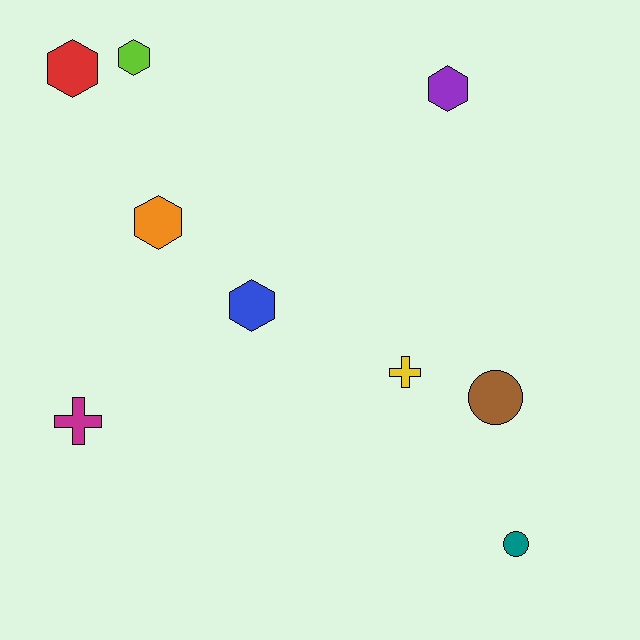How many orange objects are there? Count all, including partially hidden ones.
There is 1 orange object.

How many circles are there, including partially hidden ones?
There are 2 circles.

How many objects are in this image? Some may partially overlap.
There are 9 objects.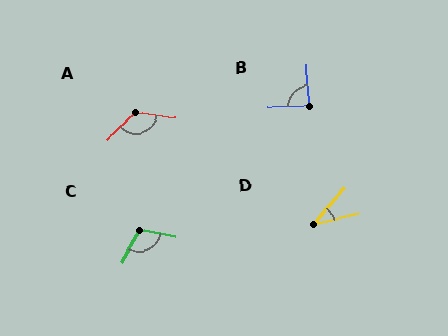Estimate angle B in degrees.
Approximately 88 degrees.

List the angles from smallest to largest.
D (37°), B (88°), C (108°), A (128°).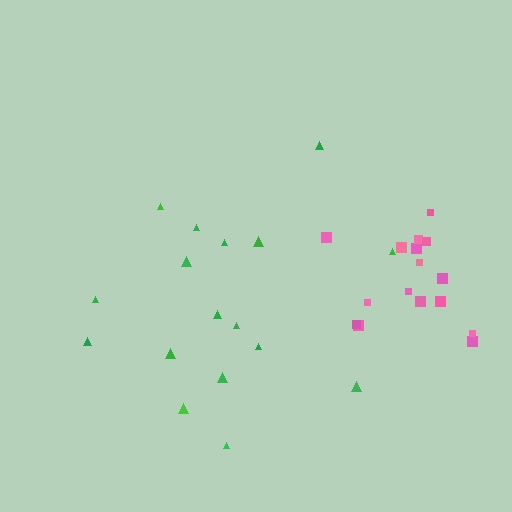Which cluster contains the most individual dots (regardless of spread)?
Green (17).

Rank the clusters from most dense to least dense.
pink, green.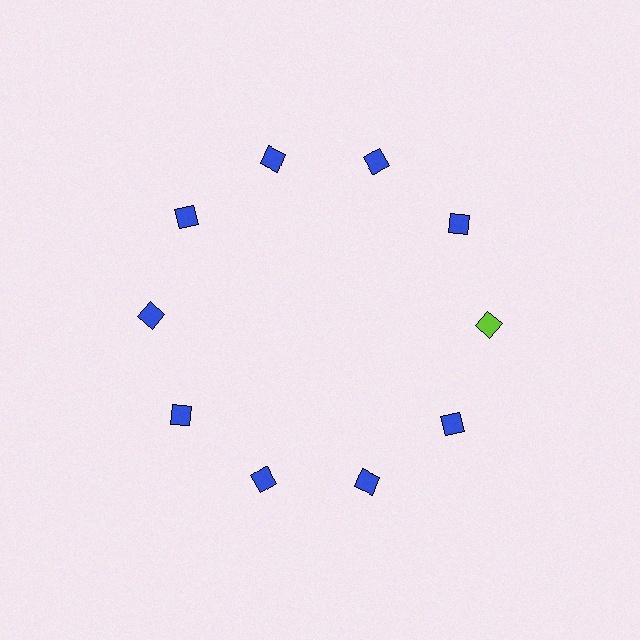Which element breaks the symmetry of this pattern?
The lime diamond at roughly the 3 o'clock position breaks the symmetry. All other shapes are blue diamonds.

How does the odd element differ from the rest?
It has a different color: lime instead of blue.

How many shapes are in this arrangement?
There are 10 shapes arranged in a ring pattern.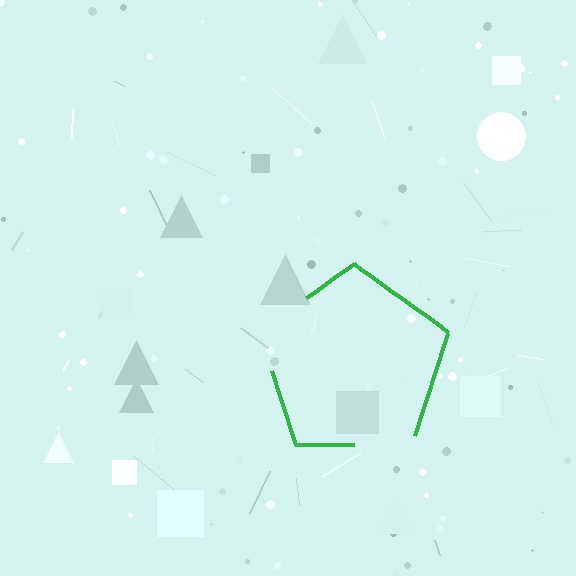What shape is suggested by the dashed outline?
The dashed outline suggests a pentagon.